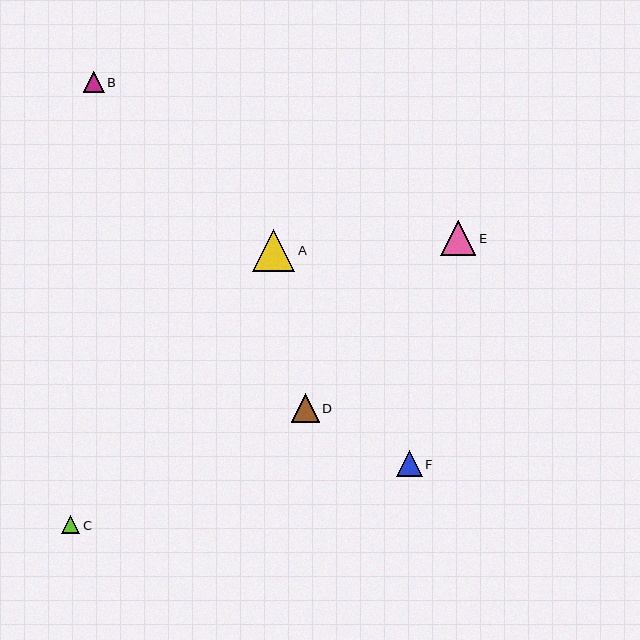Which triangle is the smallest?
Triangle C is the smallest with a size of approximately 18 pixels.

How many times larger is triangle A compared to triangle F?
Triangle A is approximately 1.6 times the size of triangle F.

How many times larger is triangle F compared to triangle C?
Triangle F is approximately 1.4 times the size of triangle C.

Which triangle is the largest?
Triangle A is the largest with a size of approximately 42 pixels.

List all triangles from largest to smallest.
From largest to smallest: A, E, D, F, B, C.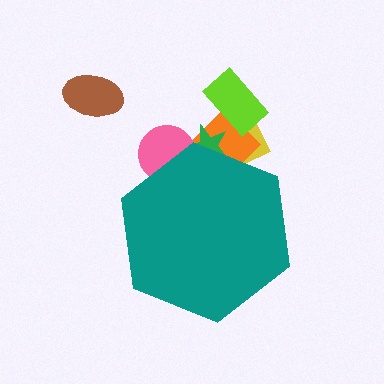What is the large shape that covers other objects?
A teal hexagon.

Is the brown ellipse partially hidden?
No, the brown ellipse is fully visible.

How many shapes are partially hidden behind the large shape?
4 shapes are partially hidden.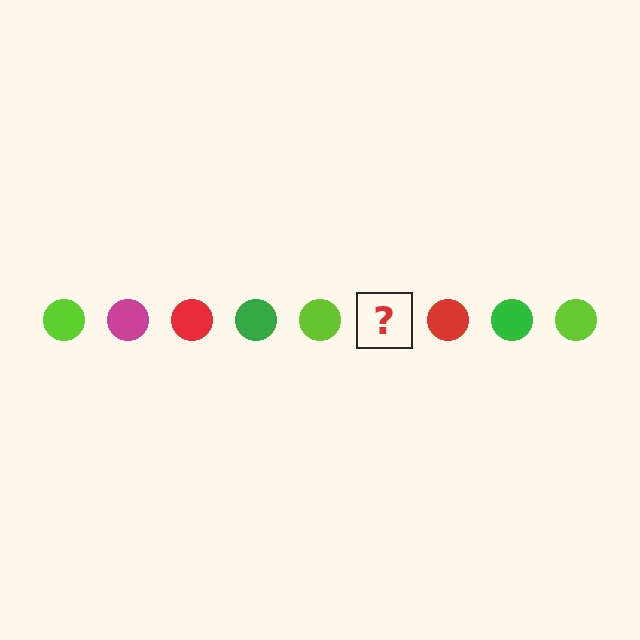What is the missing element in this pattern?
The missing element is a magenta circle.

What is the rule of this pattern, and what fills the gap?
The rule is that the pattern cycles through lime, magenta, red, green circles. The gap should be filled with a magenta circle.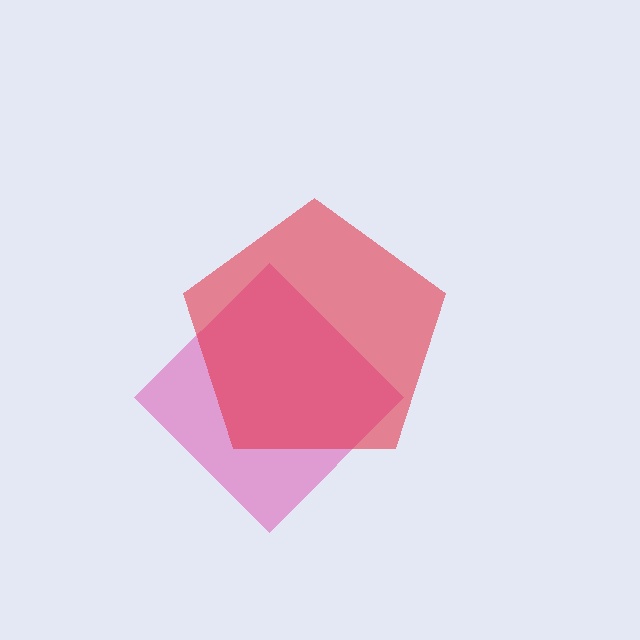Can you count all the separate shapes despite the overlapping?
Yes, there are 2 separate shapes.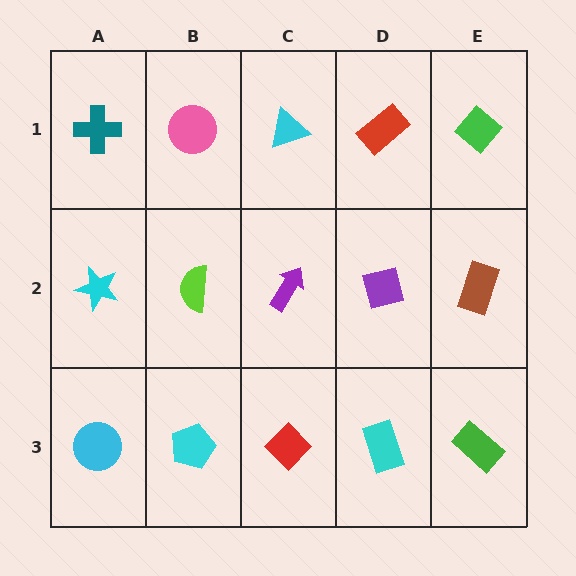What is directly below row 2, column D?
A cyan rectangle.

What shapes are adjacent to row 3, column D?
A purple square (row 2, column D), a red diamond (row 3, column C), a green rectangle (row 3, column E).